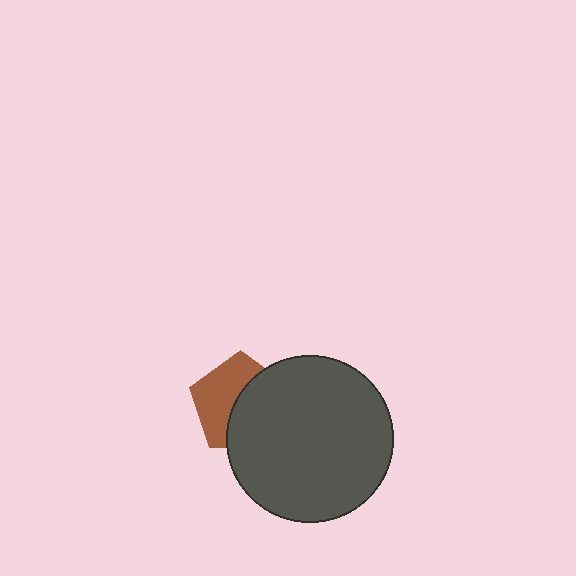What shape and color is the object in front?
The object in front is a dark gray circle.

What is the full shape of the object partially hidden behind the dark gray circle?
The partially hidden object is a brown pentagon.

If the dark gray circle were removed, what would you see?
You would see the complete brown pentagon.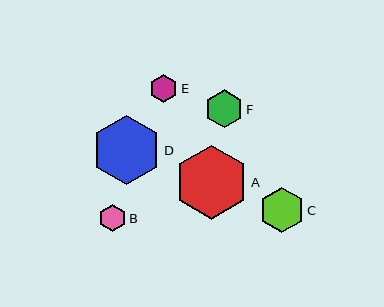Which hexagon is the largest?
Hexagon A is the largest with a size of approximately 74 pixels.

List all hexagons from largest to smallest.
From largest to smallest: A, D, C, F, E, B.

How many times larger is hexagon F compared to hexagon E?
Hexagon F is approximately 1.4 times the size of hexagon E.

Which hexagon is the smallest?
Hexagon B is the smallest with a size of approximately 28 pixels.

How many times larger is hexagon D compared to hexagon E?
Hexagon D is approximately 2.5 times the size of hexagon E.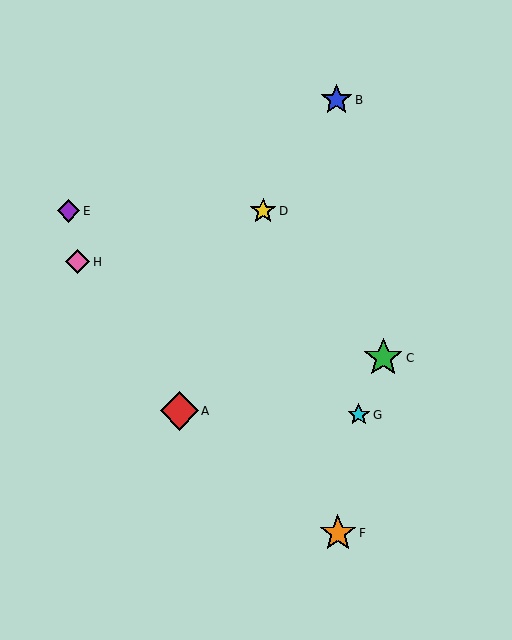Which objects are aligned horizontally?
Objects D, E are aligned horizontally.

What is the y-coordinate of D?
Object D is at y≈211.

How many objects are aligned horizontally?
2 objects (D, E) are aligned horizontally.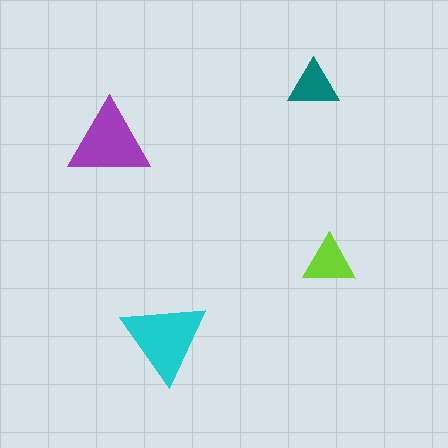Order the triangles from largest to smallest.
the cyan one, the purple one, the lime one, the teal one.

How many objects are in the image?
There are 4 objects in the image.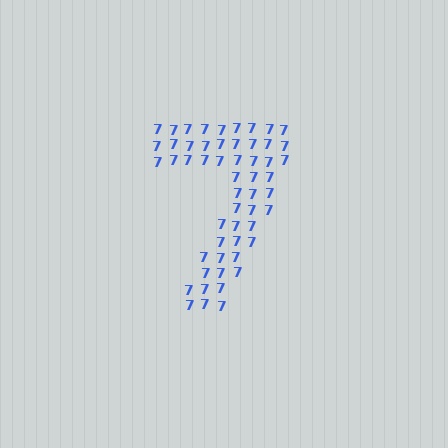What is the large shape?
The large shape is the digit 7.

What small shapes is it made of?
It is made of small digit 7's.